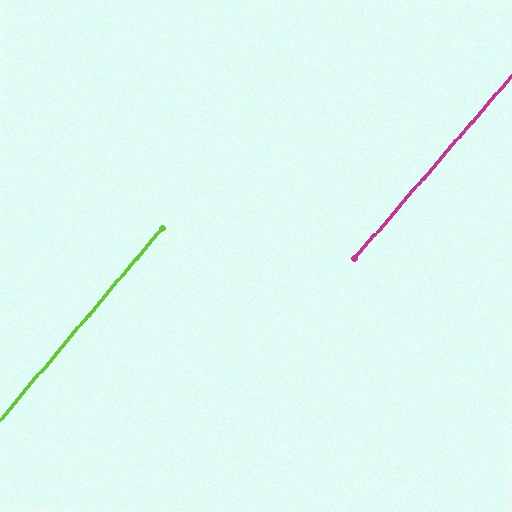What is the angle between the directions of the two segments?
Approximately 1 degree.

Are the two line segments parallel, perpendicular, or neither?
Parallel — their directions differ by only 0.6°.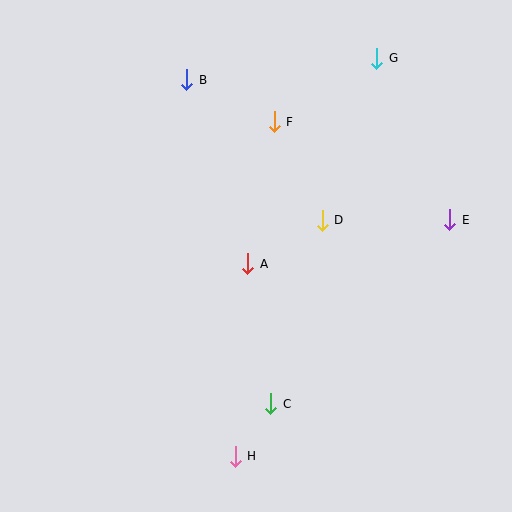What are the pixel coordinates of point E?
Point E is at (450, 220).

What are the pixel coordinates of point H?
Point H is at (235, 456).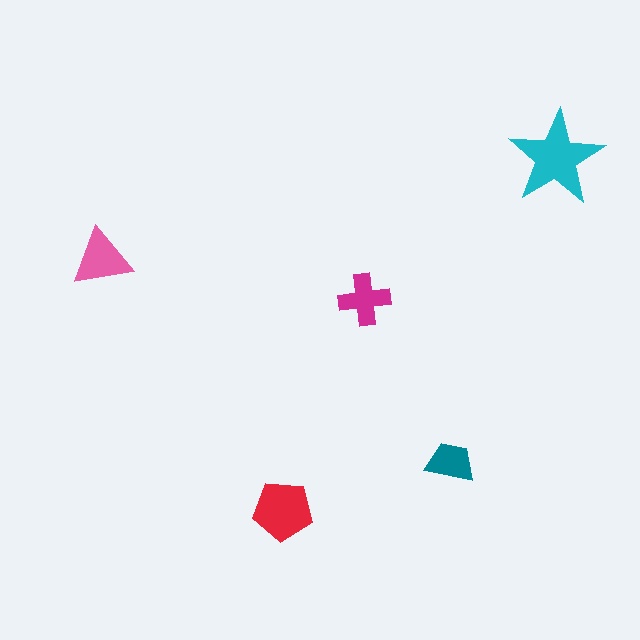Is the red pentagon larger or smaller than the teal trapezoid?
Larger.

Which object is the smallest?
The teal trapezoid.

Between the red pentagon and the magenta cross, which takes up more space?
The red pentagon.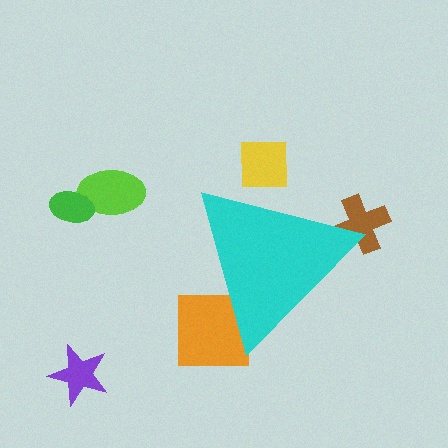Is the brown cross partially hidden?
Yes, the brown cross is partially hidden behind the cyan triangle.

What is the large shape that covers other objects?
A cyan triangle.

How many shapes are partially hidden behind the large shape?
3 shapes are partially hidden.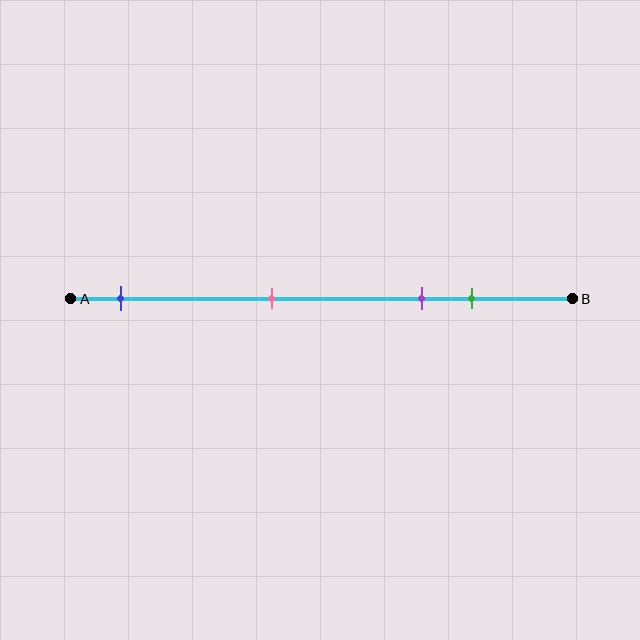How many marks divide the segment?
There are 4 marks dividing the segment.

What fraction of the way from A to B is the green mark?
The green mark is approximately 80% (0.8) of the way from A to B.